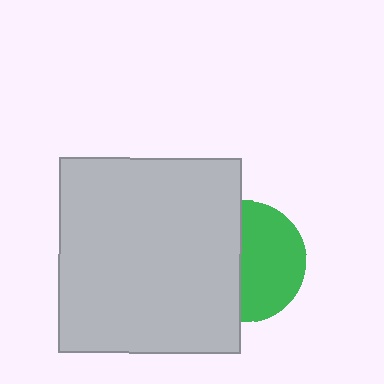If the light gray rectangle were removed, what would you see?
You would see the complete green circle.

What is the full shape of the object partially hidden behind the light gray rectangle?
The partially hidden object is a green circle.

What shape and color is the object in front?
The object in front is a light gray rectangle.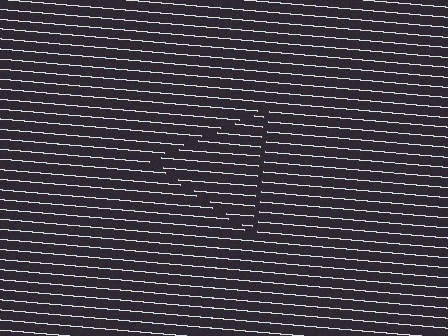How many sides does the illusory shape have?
3 sides — the line-ends trace a triangle.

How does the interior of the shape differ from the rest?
The interior of the shape contains the same grating, shifted by half a period — the contour is defined by the phase discontinuity where line-ends from the inner and outer gratings abut.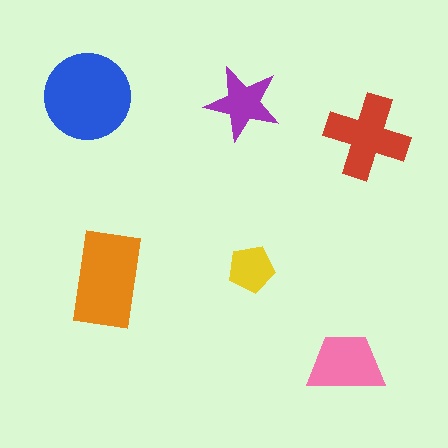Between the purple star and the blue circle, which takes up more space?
The blue circle.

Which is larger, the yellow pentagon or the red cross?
The red cross.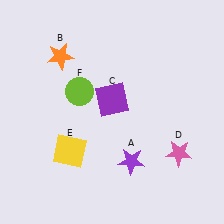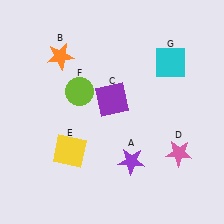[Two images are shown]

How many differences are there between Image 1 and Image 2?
There is 1 difference between the two images.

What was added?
A cyan square (G) was added in Image 2.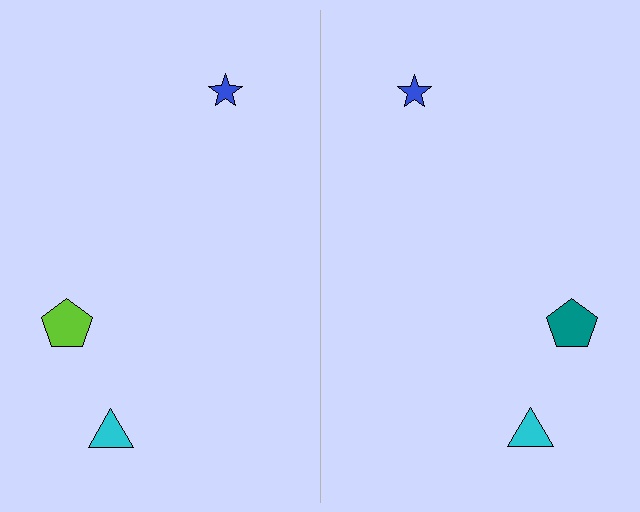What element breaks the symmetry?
The teal pentagon on the right side breaks the symmetry — its mirror counterpart is lime.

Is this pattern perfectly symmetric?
No, the pattern is not perfectly symmetric. The teal pentagon on the right side breaks the symmetry — its mirror counterpart is lime.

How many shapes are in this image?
There are 6 shapes in this image.